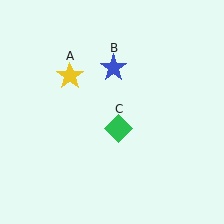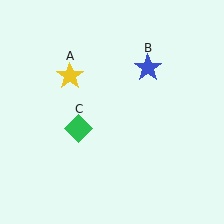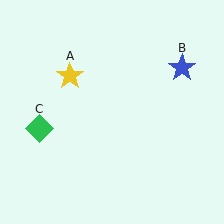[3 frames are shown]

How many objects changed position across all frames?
2 objects changed position: blue star (object B), green diamond (object C).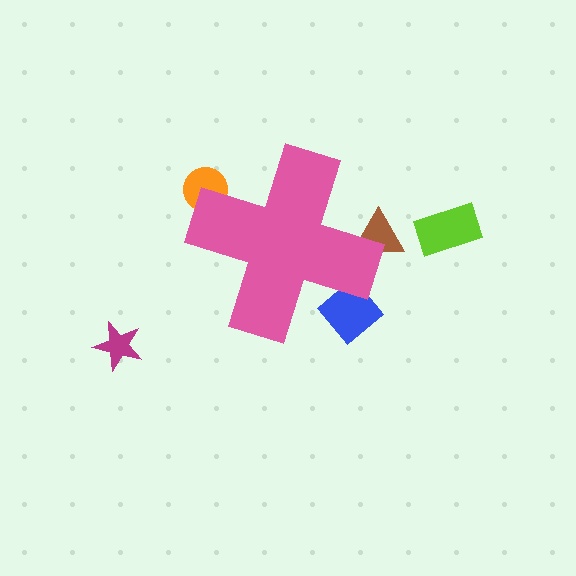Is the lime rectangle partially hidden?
No, the lime rectangle is fully visible.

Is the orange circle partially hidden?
Yes, the orange circle is partially hidden behind the pink cross.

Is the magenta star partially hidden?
No, the magenta star is fully visible.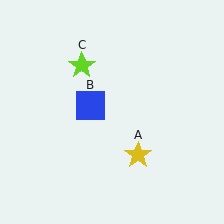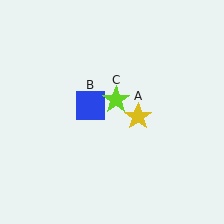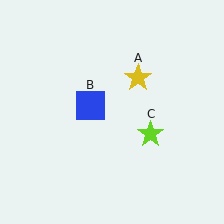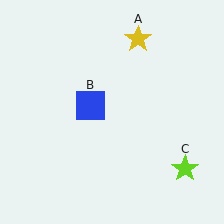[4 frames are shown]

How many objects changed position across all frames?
2 objects changed position: yellow star (object A), lime star (object C).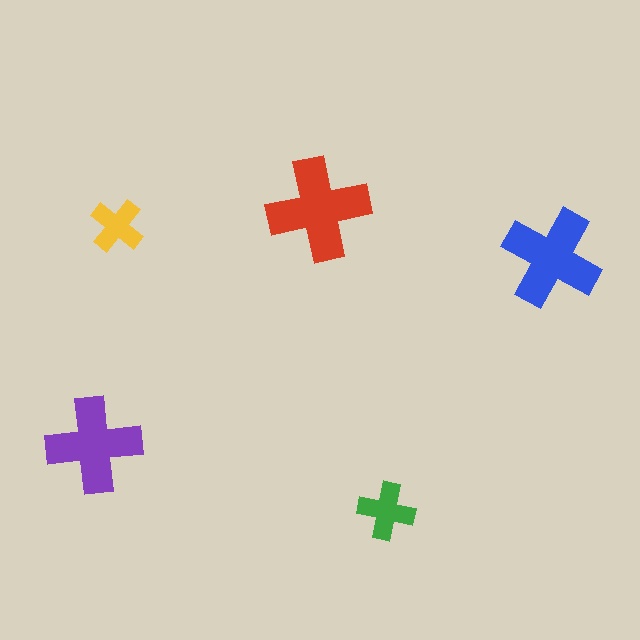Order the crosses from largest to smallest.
the red one, the blue one, the purple one, the green one, the yellow one.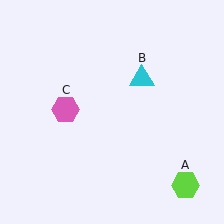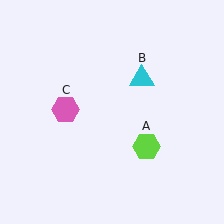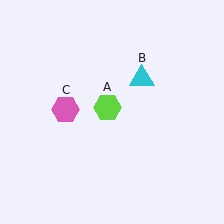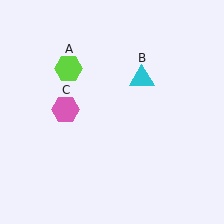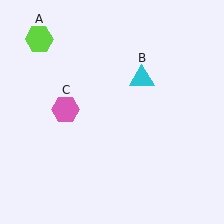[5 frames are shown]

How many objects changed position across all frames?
1 object changed position: lime hexagon (object A).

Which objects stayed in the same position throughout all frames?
Cyan triangle (object B) and pink hexagon (object C) remained stationary.